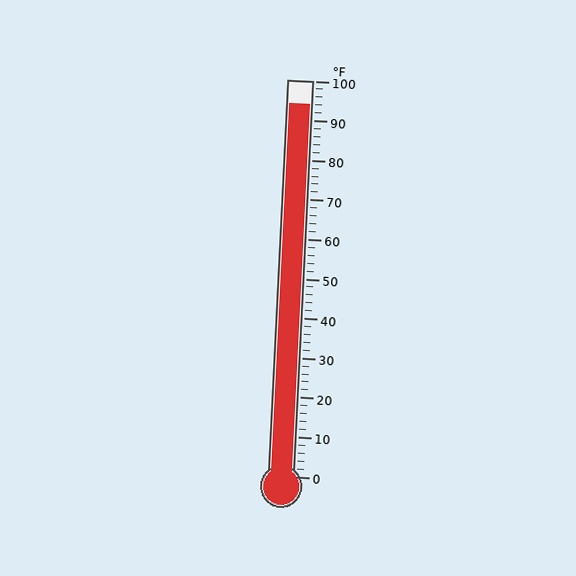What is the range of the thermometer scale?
The thermometer scale ranges from 0°F to 100°F.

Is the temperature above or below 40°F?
The temperature is above 40°F.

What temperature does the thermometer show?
The thermometer shows approximately 94°F.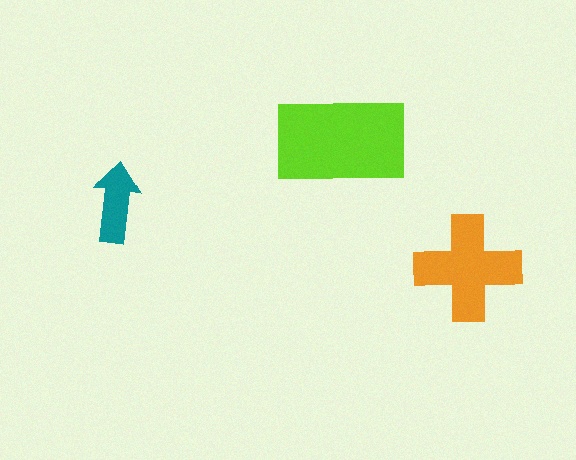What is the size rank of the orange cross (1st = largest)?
2nd.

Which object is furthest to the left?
The teal arrow is leftmost.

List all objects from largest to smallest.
The lime rectangle, the orange cross, the teal arrow.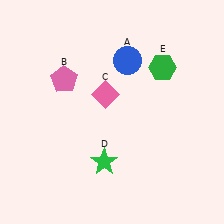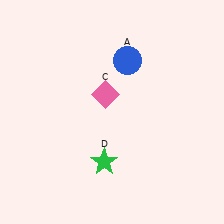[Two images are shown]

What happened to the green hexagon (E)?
The green hexagon (E) was removed in Image 2. It was in the top-right area of Image 1.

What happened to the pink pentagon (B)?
The pink pentagon (B) was removed in Image 2. It was in the top-left area of Image 1.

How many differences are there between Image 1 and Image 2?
There are 2 differences between the two images.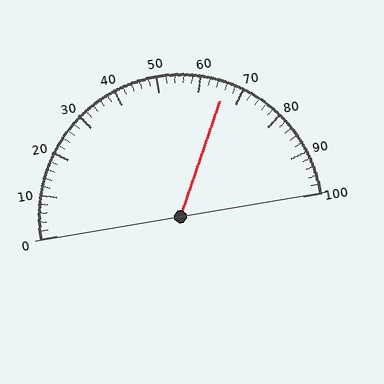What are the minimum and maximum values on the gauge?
The gauge ranges from 0 to 100.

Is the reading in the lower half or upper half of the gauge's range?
The reading is in the upper half of the range (0 to 100).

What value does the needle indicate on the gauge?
The needle indicates approximately 66.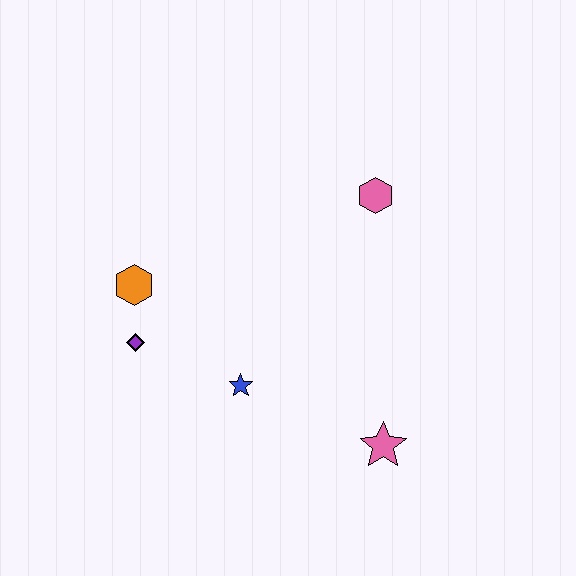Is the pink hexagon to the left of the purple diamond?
No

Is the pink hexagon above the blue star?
Yes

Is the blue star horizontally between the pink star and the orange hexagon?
Yes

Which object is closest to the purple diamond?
The orange hexagon is closest to the purple diamond.